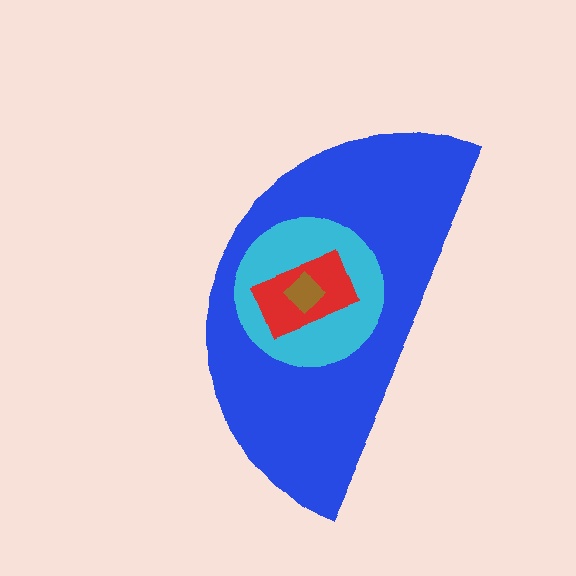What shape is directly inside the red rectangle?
The brown diamond.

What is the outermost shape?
The blue semicircle.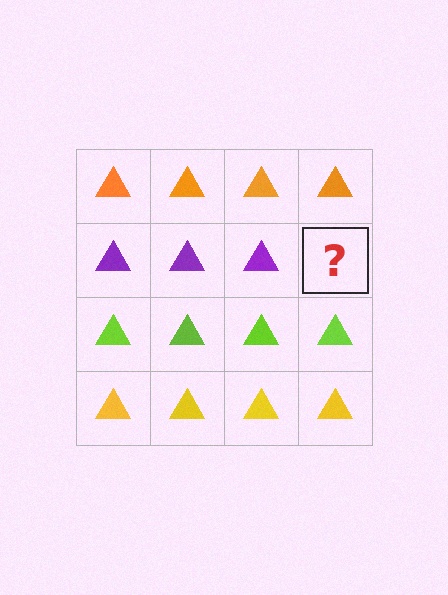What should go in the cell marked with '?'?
The missing cell should contain a purple triangle.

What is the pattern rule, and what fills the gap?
The rule is that each row has a consistent color. The gap should be filled with a purple triangle.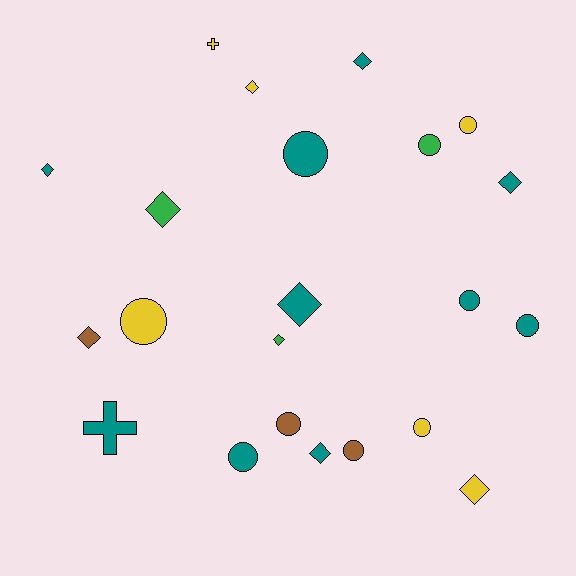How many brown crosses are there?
There are no brown crosses.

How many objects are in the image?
There are 22 objects.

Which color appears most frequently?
Teal, with 10 objects.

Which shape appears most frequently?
Circle, with 10 objects.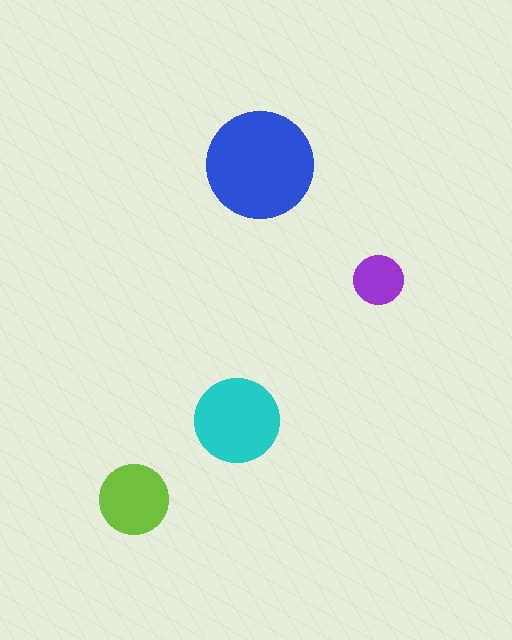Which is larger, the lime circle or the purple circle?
The lime one.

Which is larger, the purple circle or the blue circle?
The blue one.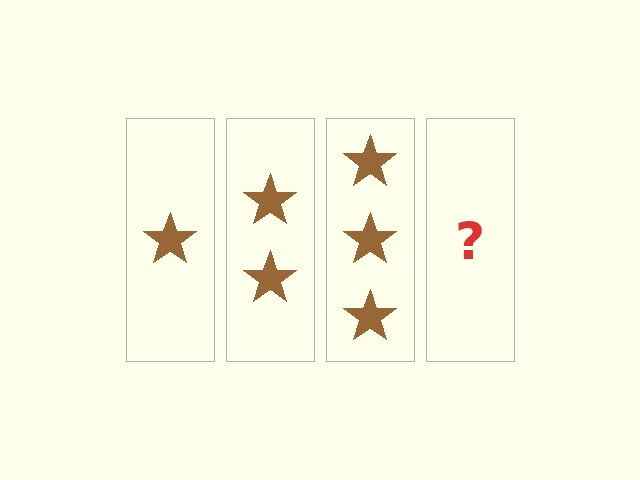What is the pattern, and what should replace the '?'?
The pattern is that each step adds one more star. The '?' should be 4 stars.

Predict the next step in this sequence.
The next step is 4 stars.